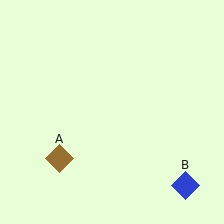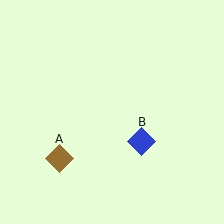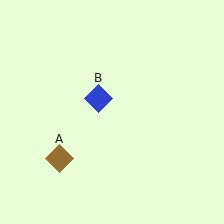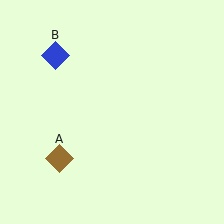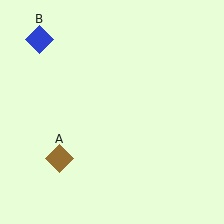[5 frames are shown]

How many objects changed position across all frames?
1 object changed position: blue diamond (object B).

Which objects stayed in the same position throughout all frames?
Brown diamond (object A) remained stationary.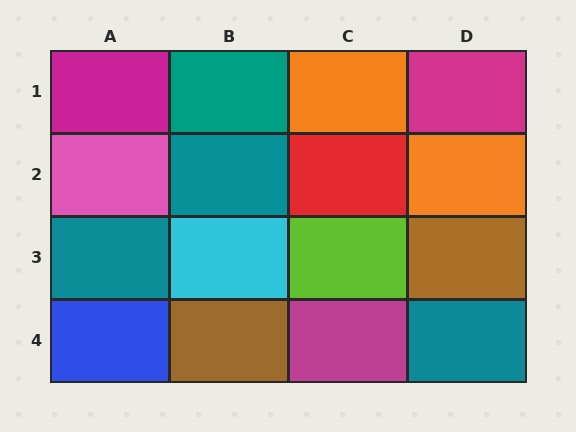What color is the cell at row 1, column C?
Orange.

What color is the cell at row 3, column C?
Lime.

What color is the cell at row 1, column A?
Magenta.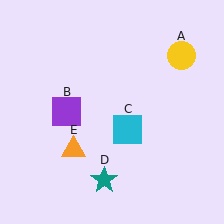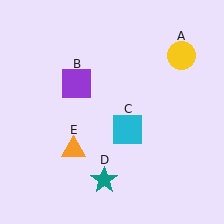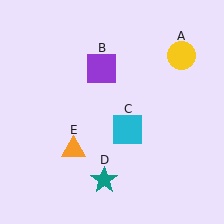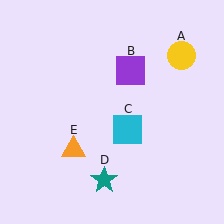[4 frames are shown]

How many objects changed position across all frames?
1 object changed position: purple square (object B).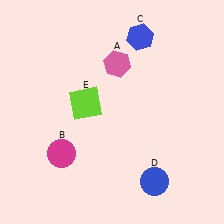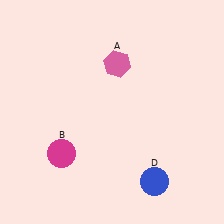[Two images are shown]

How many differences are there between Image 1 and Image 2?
There are 2 differences between the two images.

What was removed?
The lime square (E), the blue hexagon (C) were removed in Image 2.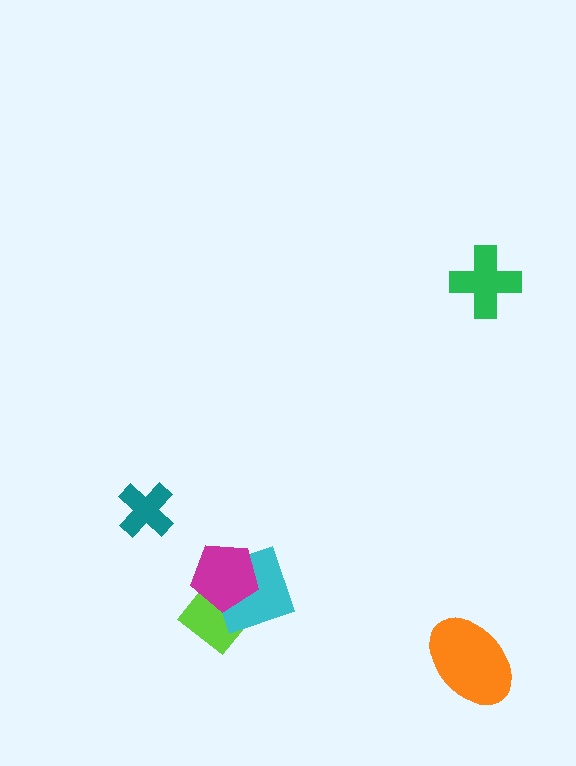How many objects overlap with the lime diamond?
2 objects overlap with the lime diamond.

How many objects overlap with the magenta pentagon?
2 objects overlap with the magenta pentagon.